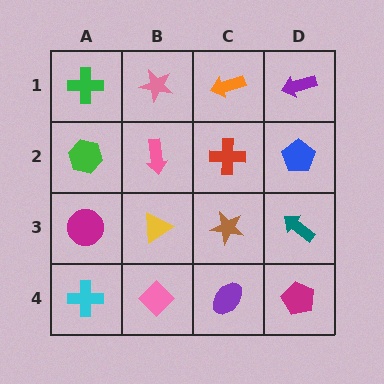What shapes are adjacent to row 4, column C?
A brown star (row 3, column C), a pink diamond (row 4, column B), a magenta pentagon (row 4, column D).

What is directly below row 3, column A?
A cyan cross.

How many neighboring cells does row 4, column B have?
3.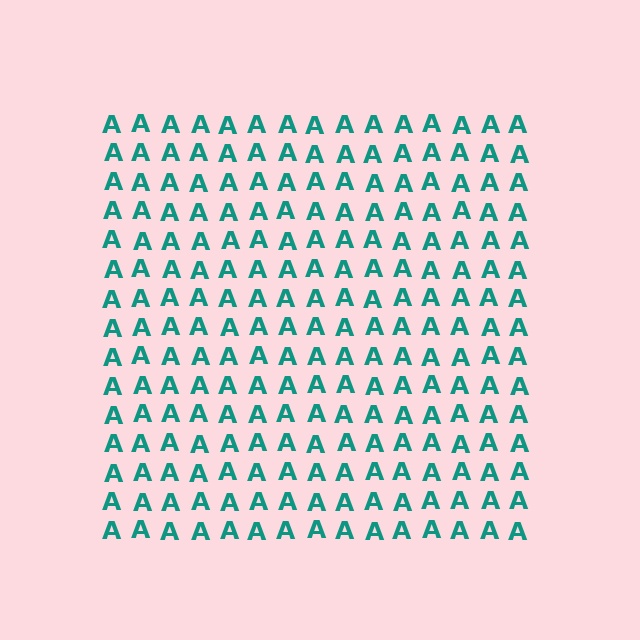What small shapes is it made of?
It is made of small letter A's.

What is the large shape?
The large shape is a square.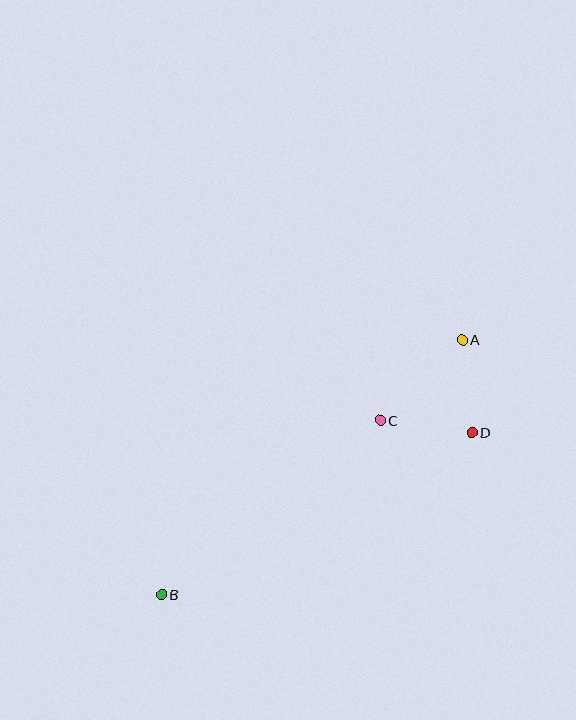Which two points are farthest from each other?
Points A and B are farthest from each other.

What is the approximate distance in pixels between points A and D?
The distance between A and D is approximately 93 pixels.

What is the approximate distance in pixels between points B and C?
The distance between B and C is approximately 279 pixels.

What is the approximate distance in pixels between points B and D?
The distance between B and D is approximately 350 pixels.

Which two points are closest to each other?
Points C and D are closest to each other.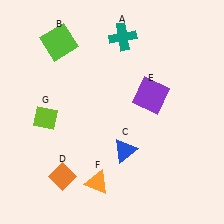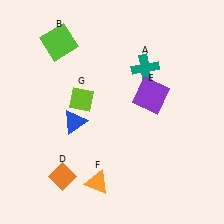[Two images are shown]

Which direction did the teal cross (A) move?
The teal cross (A) moved down.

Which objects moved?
The objects that moved are: the teal cross (A), the blue triangle (C), the lime diamond (G).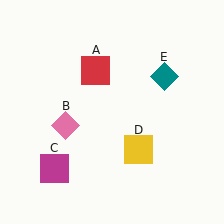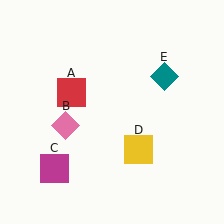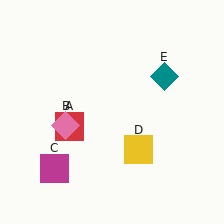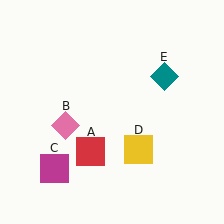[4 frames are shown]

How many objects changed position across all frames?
1 object changed position: red square (object A).